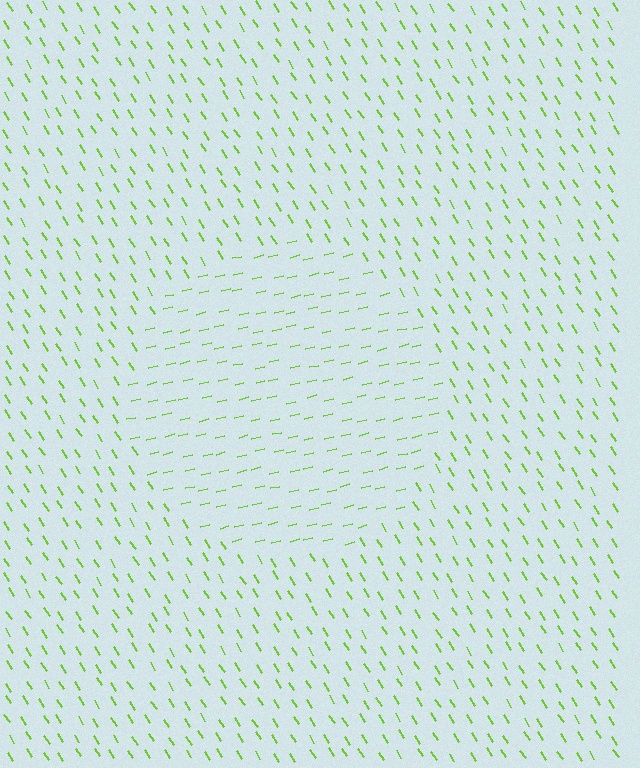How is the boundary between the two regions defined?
The boundary is defined purely by a change in line orientation (approximately 70 degrees difference). All lines are the same color and thickness.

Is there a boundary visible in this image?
Yes, there is a texture boundary formed by a change in line orientation.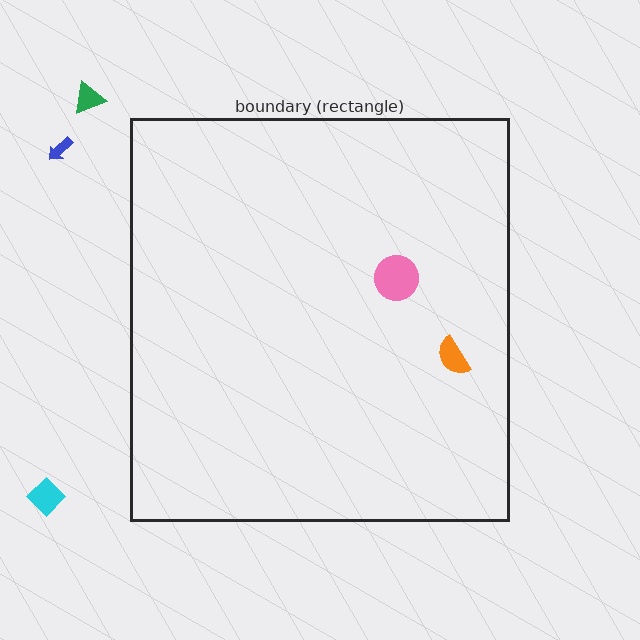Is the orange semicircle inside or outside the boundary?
Inside.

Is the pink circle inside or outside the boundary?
Inside.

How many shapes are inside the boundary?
2 inside, 3 outside.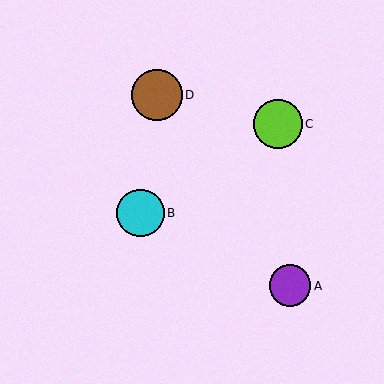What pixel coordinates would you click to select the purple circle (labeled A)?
Click at (290, 286) to select the purple circle A.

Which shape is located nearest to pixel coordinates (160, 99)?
The brown circle (labeled D) at (157, 95) is nearest to that location.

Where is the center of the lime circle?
The center of the lime circle is at (278, 124).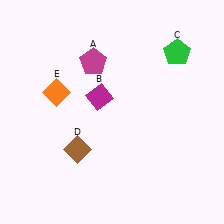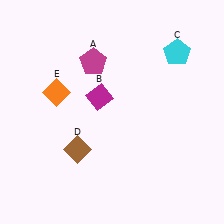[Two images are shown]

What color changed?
The pentagon (C) changed from green in Image 1 to cyan in Image 2.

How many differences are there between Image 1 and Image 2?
There is 1 difference between the two images.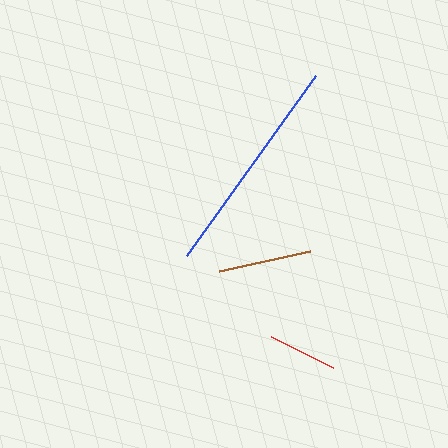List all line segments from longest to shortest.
From longest to shortest: blue, brown, red.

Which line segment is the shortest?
The red line is the shortest at approximately 70 pixels.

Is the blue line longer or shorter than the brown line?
The blue line is longer than the brown line.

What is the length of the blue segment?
The blue segment is approximately 221 pixels long.